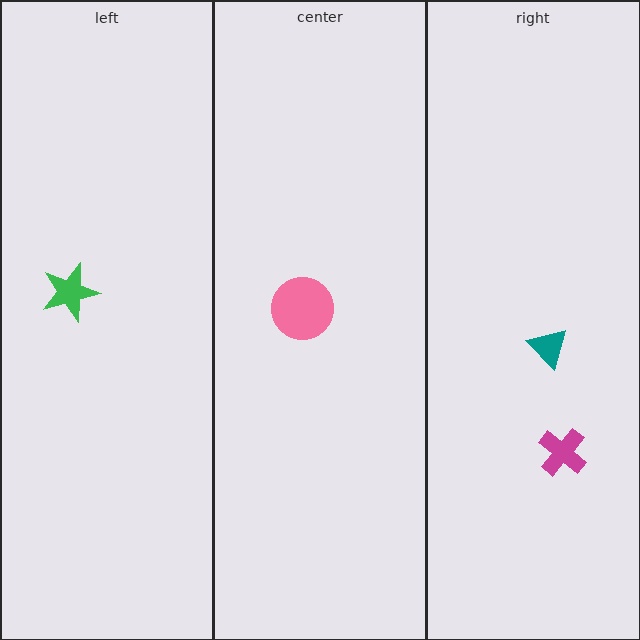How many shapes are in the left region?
1.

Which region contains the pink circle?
The center region.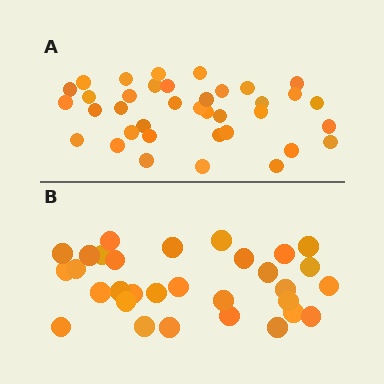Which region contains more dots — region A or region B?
Region A (the top region) has more dots.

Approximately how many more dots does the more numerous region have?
Region A has about 6 more dots than region B.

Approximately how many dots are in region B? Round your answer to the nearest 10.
About 30 dots. (The exact count is 31, which rounds to 30.)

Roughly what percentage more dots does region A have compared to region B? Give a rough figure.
About 20% more.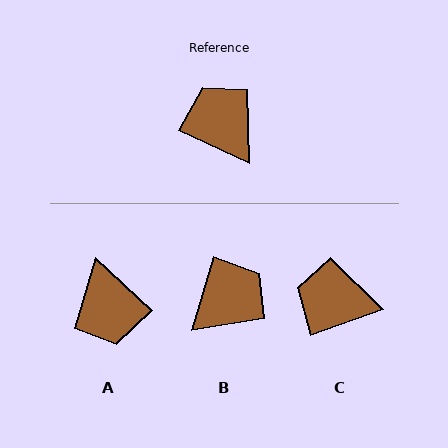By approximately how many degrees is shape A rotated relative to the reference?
Approximately 162 degrees counter-clockwise.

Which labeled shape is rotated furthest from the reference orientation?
A, about 162 degrees away.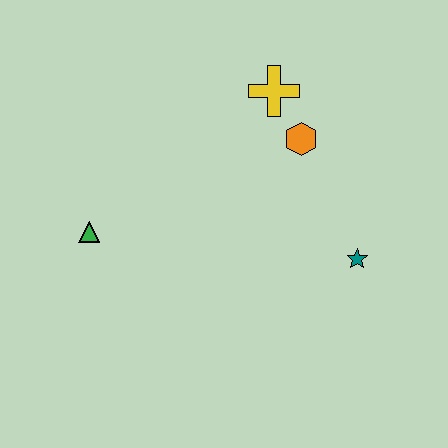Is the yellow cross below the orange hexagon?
No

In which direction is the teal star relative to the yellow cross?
The teal star is below the yellow cross.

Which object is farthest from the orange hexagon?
The green triangle is farthest from the orange hexagon.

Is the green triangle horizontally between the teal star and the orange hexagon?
No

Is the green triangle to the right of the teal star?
No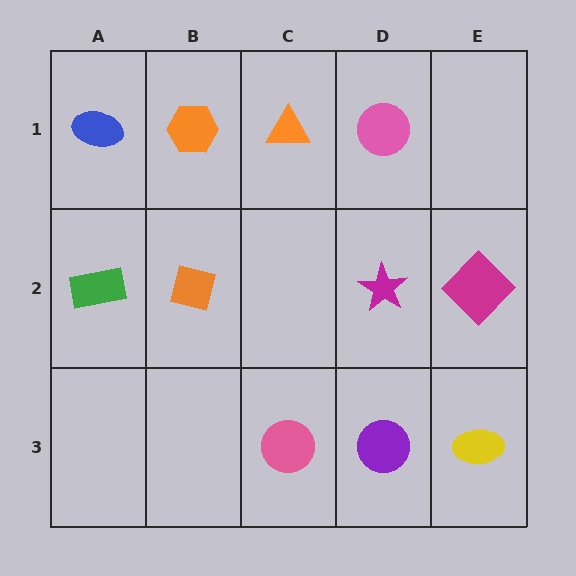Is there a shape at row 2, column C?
No, that cell is empty.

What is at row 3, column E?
A yellow ellipse.